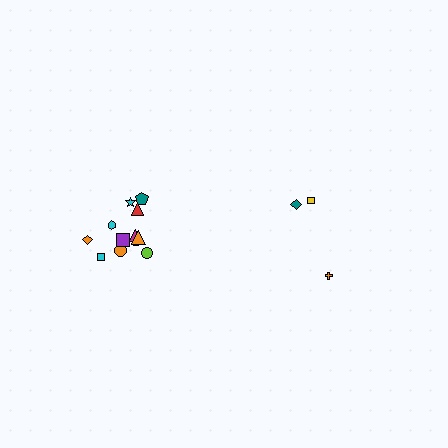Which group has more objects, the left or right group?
The left group.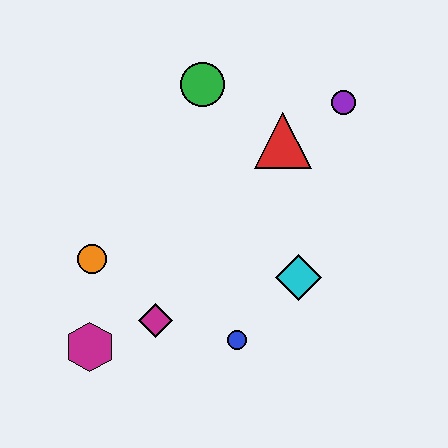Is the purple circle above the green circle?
No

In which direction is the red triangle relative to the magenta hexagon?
The red triangle is above the magenta hexagon.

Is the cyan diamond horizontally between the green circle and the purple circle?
Yes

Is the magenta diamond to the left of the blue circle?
Yes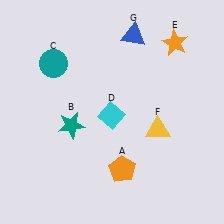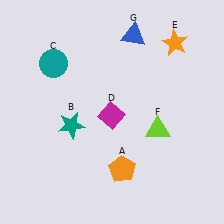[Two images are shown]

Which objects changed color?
D changed from cyan to magenta. F changed from yellow to lime.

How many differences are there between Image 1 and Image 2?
There are 2 differences between the two images.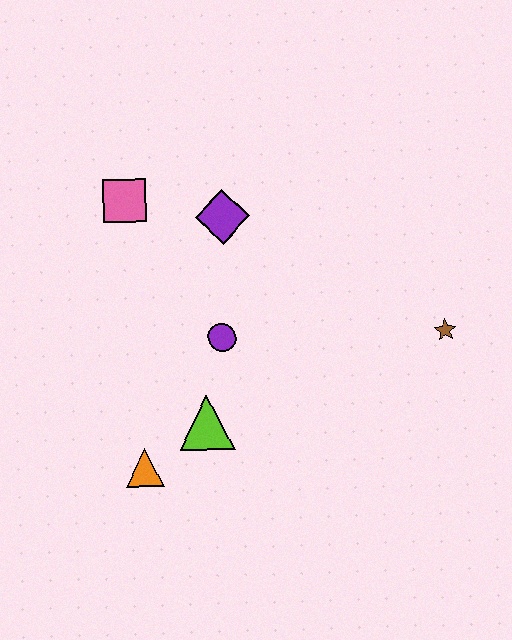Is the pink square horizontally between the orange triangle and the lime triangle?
No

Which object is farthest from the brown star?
The pink square is farthest from the brown star.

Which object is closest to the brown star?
The purple circle is closest to the brown star.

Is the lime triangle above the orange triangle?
Yes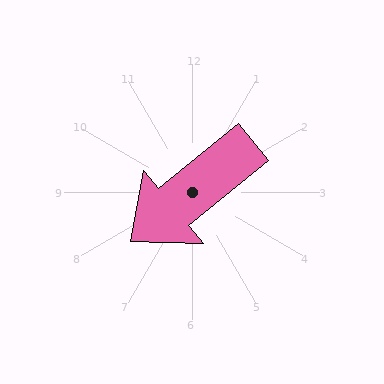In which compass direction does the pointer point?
Southwest.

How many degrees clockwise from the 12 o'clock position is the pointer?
Approximately 231 degrees.